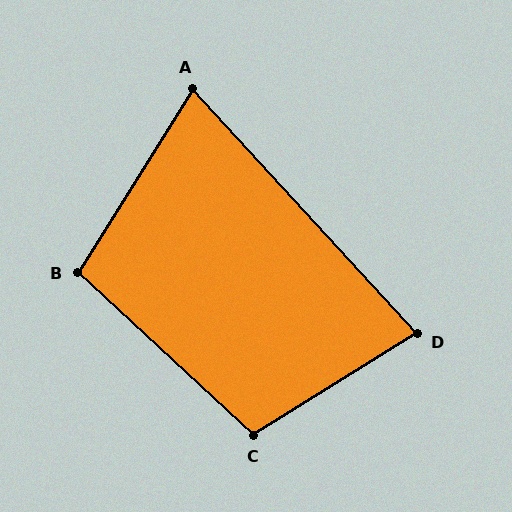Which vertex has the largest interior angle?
C, at approximately 105 degrees.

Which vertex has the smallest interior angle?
A, at approximately 75 degrees.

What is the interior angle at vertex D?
Approximately 79 degrees (acute).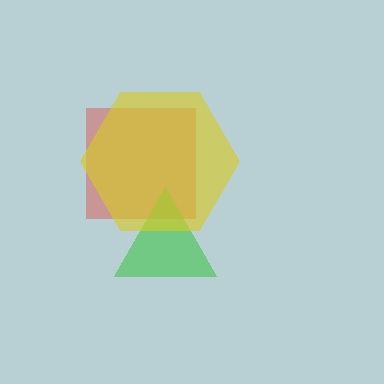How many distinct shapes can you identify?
There are 3 distinct shapes: a red square, a green triangle, a yellow hexagon.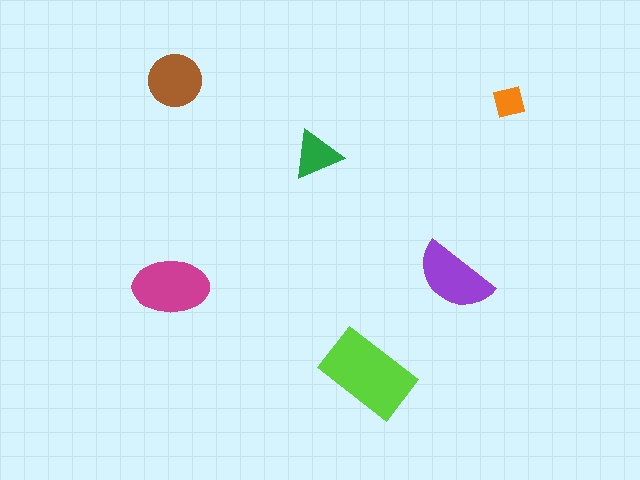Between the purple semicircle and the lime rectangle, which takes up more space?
The lime rectangle.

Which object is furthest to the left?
The magenta ellipse is leftmost.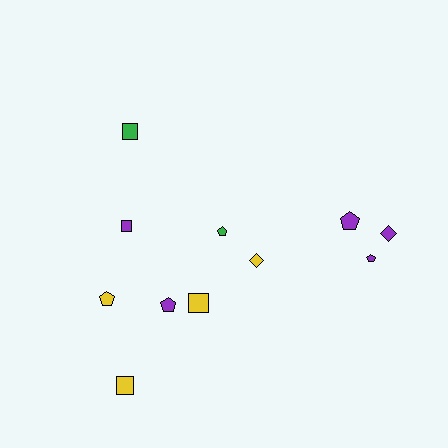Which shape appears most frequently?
Pentagon, with 5 objects.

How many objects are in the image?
There are 11 objects.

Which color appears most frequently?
Purple, with 5 objects.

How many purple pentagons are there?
There are 3 purple pentagons.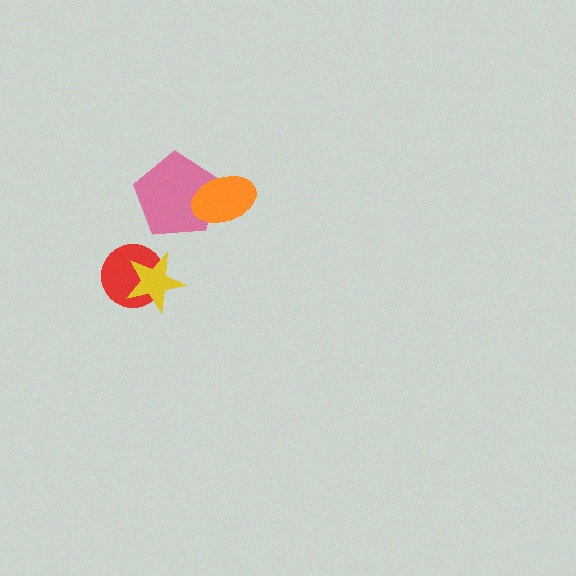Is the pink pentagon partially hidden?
Yes, it is partially covered by another shape.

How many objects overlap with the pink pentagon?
1 object overlaps with the pink pentagon.